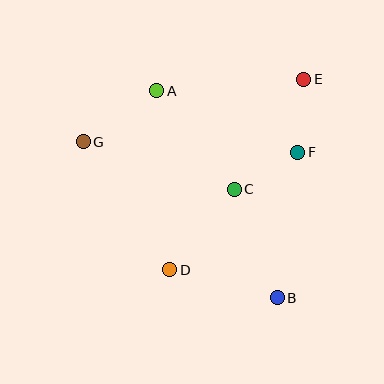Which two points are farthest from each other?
Points B and G are farthest from each other.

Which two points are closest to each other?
Points E and F are closest to each other.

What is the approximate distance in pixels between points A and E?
The distance between A and E is approximately 148 pixels.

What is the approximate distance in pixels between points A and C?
The distance between A and C is approximately 126 pixels.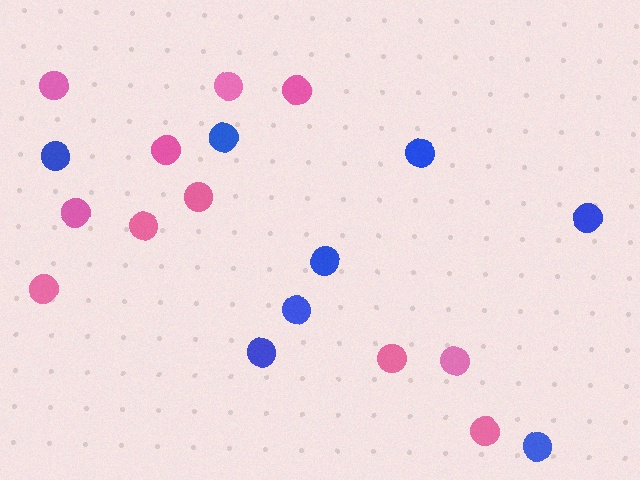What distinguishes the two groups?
There are 2 groups: one group of pink circles (11) and one group of blue circles (8).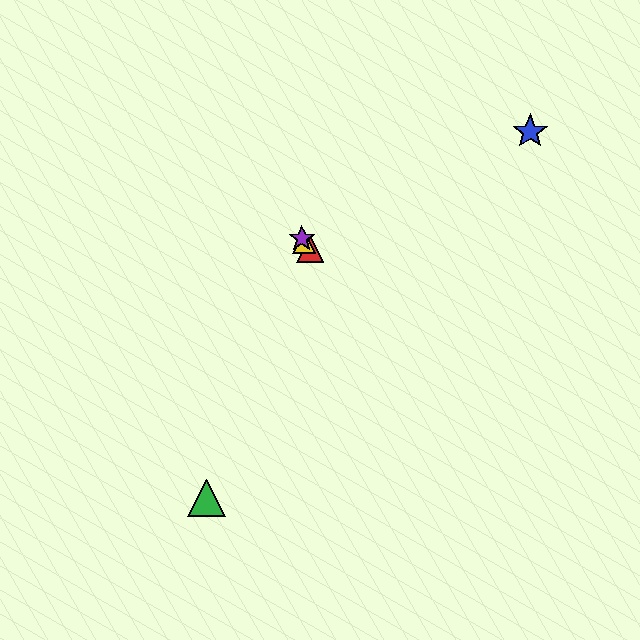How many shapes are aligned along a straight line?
3 shapes (the red triangle, the yellow triangle, the purple star) are aligned along a straight line.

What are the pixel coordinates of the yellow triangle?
The yellow triangle is at (304, 242).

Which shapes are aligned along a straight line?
The red triangle, the yellow triangle, the purple star are aligned along a straight line.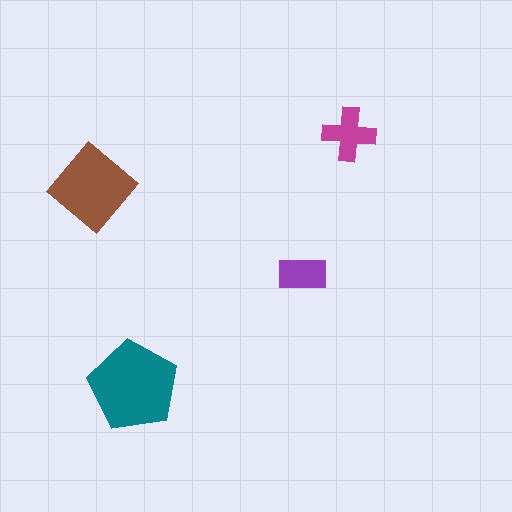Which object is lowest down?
The teal pentagon is bottommost.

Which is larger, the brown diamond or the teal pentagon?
The teal pentagon.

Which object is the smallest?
The purple rectangle.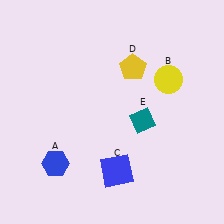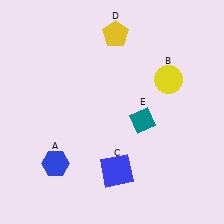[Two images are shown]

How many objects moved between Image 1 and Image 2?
1 object moved between the two images.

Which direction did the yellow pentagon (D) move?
The yellow pentagon (D) moved up.